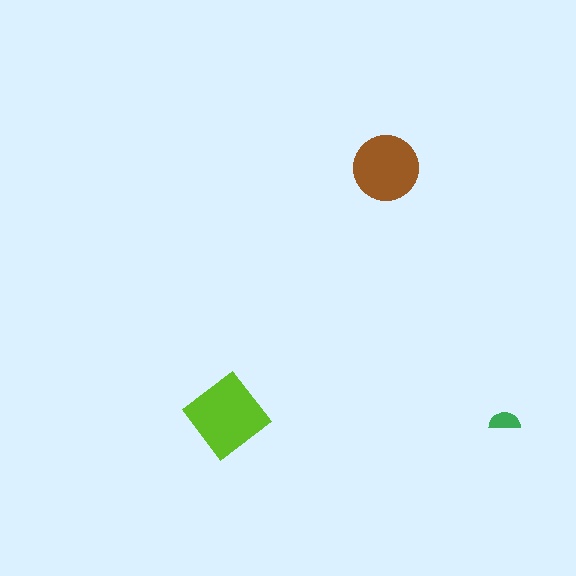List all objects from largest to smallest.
The lime diamond, the brown circle, the green semicircle.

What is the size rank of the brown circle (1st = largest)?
2nd.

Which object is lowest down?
The green semicircle is bottommost.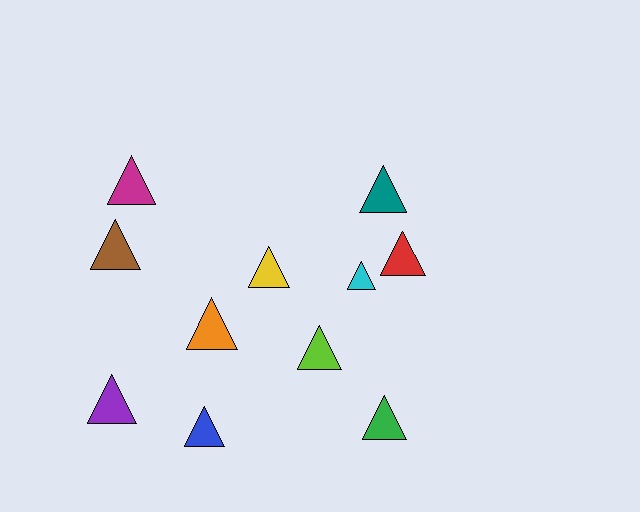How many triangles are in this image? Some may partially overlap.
There are 11 triangles.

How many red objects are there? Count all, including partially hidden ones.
There is 1 red object.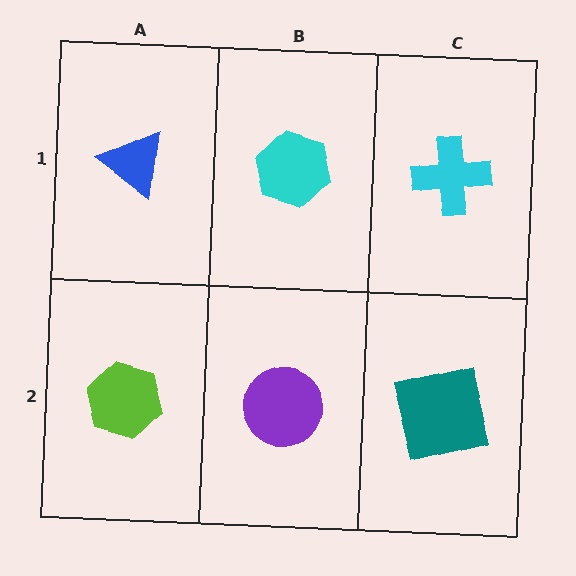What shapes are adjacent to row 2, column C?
A cyan cross (row 1, column C), a purple circle (row 2, column B).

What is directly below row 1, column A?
A lime hexagon.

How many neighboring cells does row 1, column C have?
2.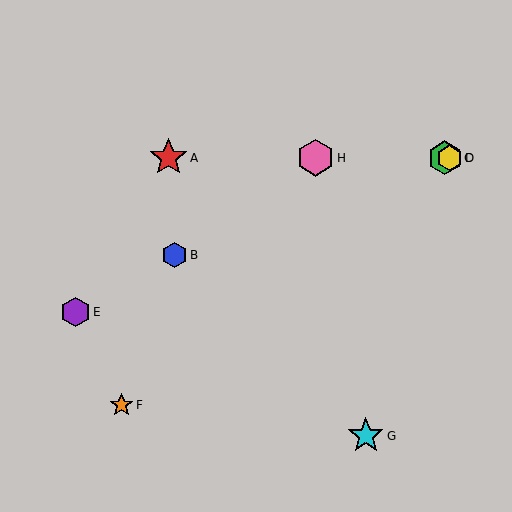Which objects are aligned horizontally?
Objects A, C, D, H are aligned horizontally.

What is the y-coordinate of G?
Object G is at y≈436.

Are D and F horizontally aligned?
No, D is at y≈158 and F is at y≈405.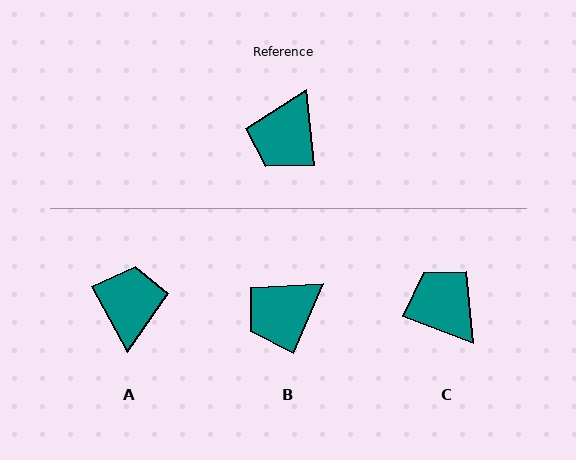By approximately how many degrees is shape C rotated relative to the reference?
Approximately 116 degrees clockwise.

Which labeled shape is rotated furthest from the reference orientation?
A, about 157 degrees away.